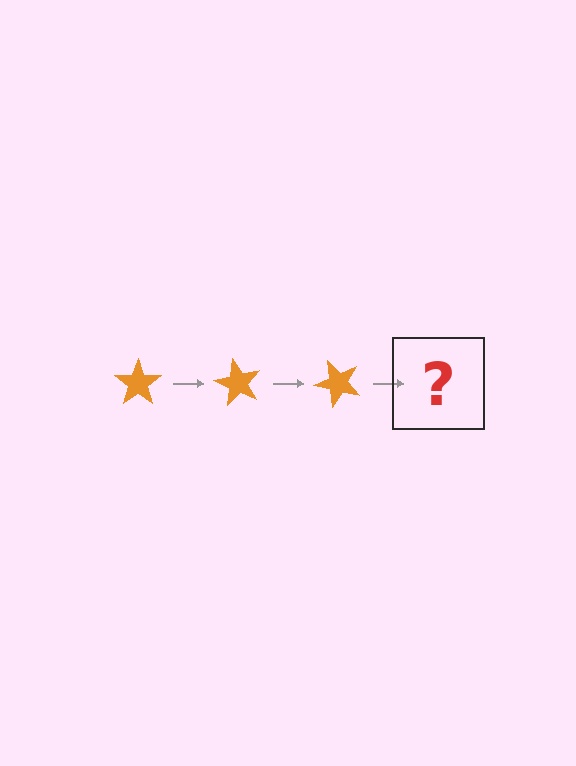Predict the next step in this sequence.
The next step is an orange star rotated 180 degrees.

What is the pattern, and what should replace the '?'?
The pattern is that the star rotates 60 degrees each step. The '?' should be an orange star rotated 180 degrees.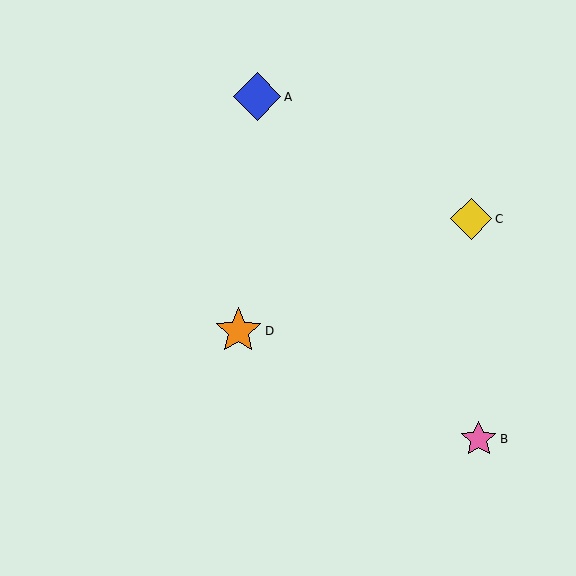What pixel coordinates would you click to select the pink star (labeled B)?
Click at (479, 439) to select the pink star B.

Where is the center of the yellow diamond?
The center of the yellow diamond is at (471, 219).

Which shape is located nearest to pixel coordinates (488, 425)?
The pink star (labeled B) at (479, 439) is nearest to that location.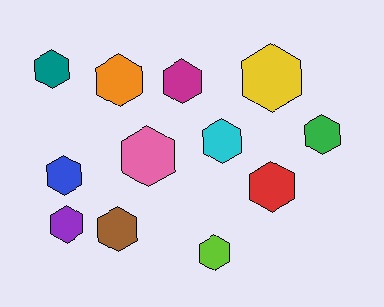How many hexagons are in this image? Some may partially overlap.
There are 12 hexagons.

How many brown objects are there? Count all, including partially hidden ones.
There is 1 brown object.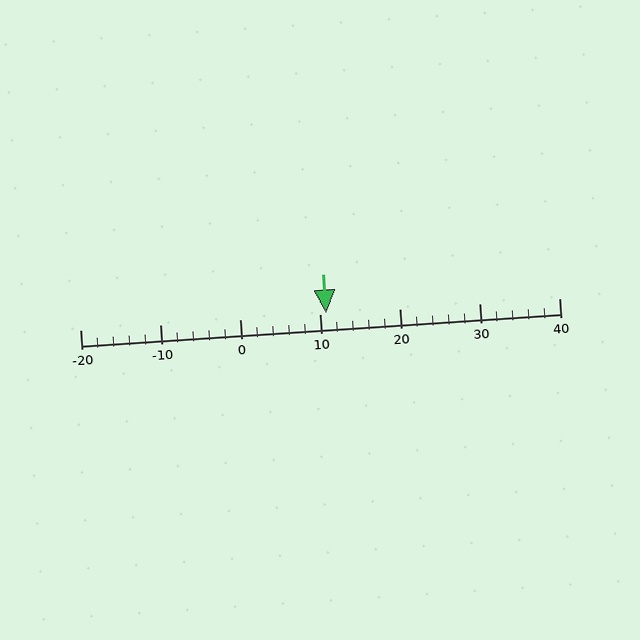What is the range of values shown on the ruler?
The ruler shows values from -20 to 40.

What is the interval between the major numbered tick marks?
The major tick marks are spaced 10 units apart.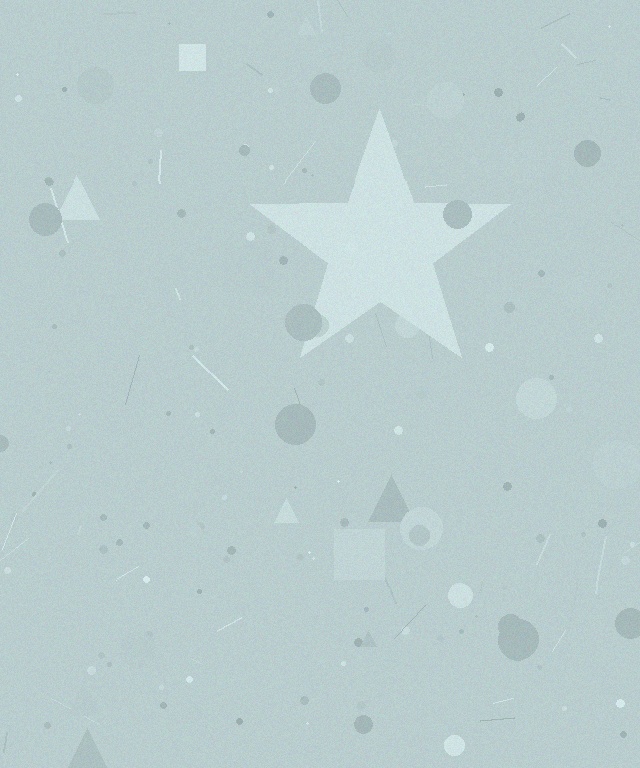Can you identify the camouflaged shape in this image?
The camouflaged shape is a star.